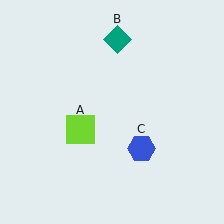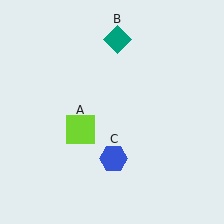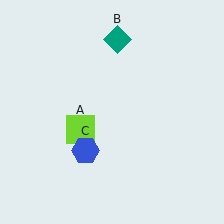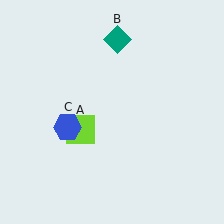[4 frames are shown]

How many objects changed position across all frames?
1 object changed position: blue hexagon (object C).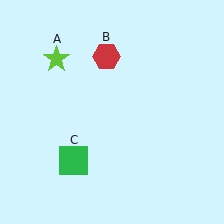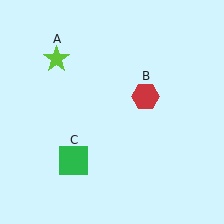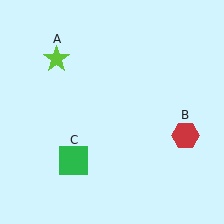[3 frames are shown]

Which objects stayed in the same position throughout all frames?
Lime star (object A) and green square (object C) remained stationary.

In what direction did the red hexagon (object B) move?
The red hexagon (object B) moved down and to the right.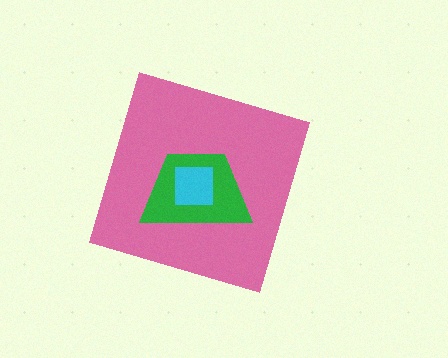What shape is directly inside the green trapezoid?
The cyan square.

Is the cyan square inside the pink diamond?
Yes.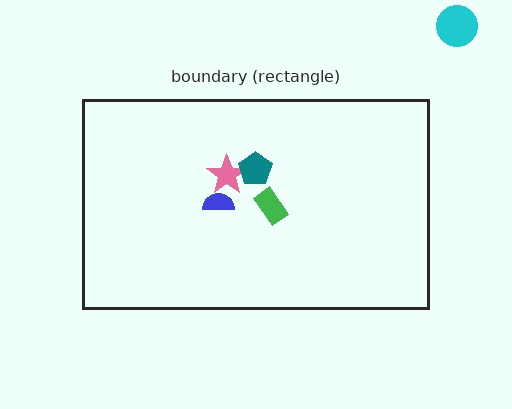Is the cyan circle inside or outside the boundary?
Outside.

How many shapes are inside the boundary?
4 inside, 1 outside.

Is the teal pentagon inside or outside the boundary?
Inside.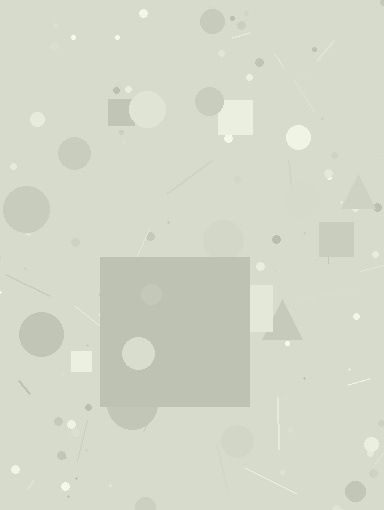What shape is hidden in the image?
A square is hidden in the image.